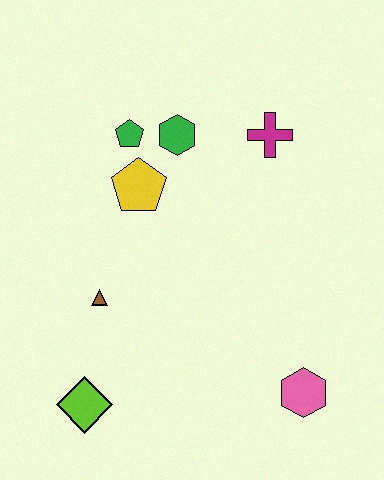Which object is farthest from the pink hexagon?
The green pentagon is farthest from the pink hexagon.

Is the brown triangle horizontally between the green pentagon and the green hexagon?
No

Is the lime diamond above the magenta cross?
No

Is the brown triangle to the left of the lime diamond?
No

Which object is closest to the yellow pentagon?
The green pentagon is closest to the yellow pentagon.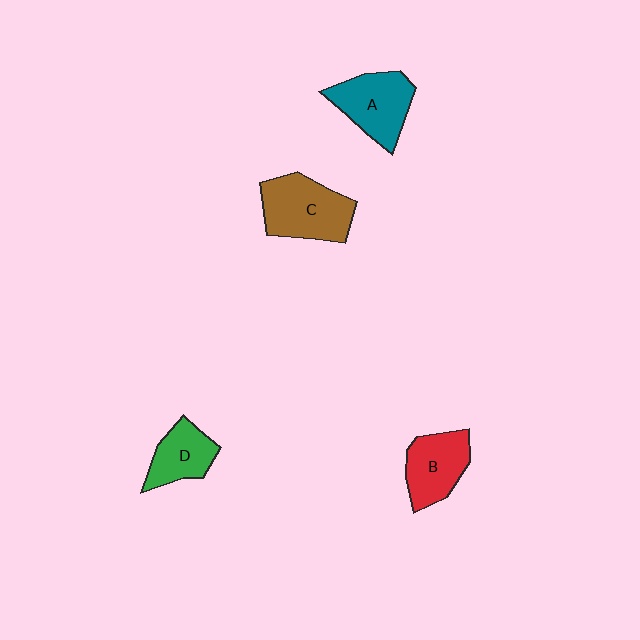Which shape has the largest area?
Shape C (brown).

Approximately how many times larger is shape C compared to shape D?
Approximately 1.5 times.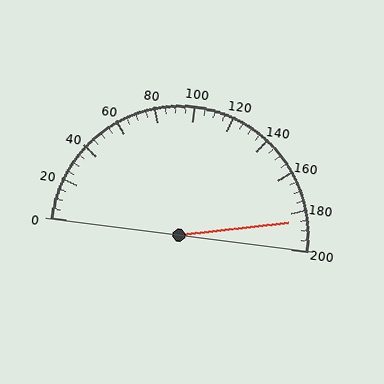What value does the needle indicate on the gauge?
The needle indicates approximately 185.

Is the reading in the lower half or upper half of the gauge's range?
The reading is in the upper half of the range (0 to 200).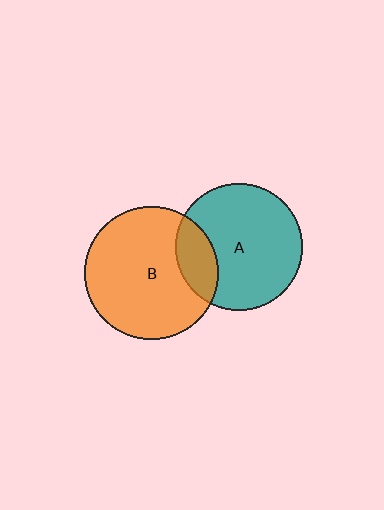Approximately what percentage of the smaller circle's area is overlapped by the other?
Approximately 20%.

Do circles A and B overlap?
Yes.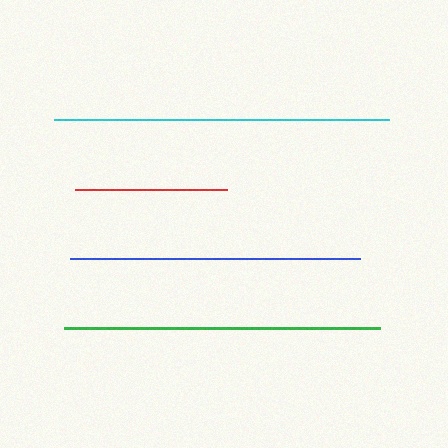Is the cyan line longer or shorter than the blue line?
The cyan line is longer than the blue line.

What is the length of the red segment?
The red segment is approximately 152 pixels long.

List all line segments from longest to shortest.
From longest to shortest: cyan, green, blue, red.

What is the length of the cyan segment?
The cyan segment is approximately 335 pixels long.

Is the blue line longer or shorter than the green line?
The green line is longer than the blue line.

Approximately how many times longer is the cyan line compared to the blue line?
The cyan line is approximately 1.2 times the length of the blue line.